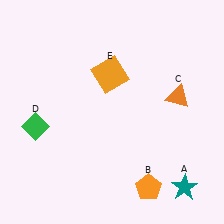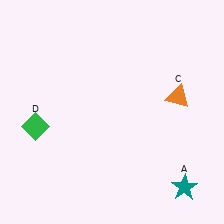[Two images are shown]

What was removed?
The orange pentagon (B), the orange square (E) were removed in Image 2.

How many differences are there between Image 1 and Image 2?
There are 2 differences between the two images.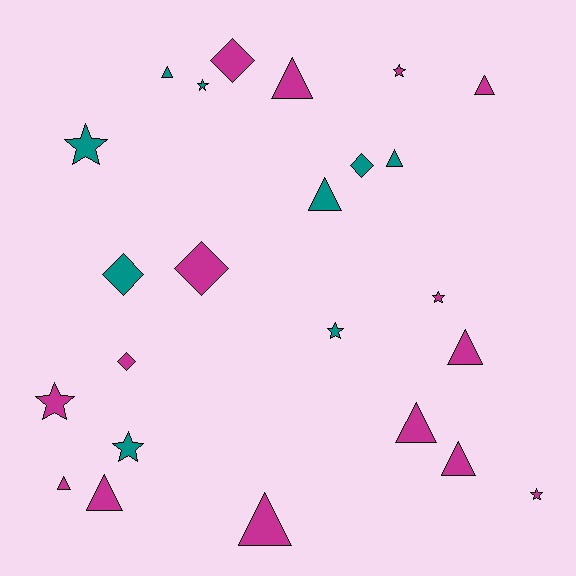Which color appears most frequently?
Magenta, with 15 objects.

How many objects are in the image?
There are 24 objects.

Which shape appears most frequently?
Triangle, with 11 objects.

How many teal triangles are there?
There are 3 teal triangles.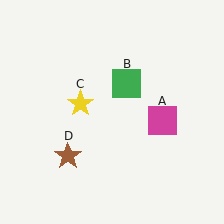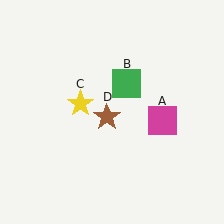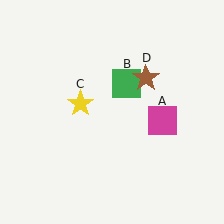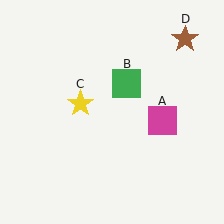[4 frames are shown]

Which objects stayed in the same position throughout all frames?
Magenta square (object A) and green square (object B) and yellow star (object C) remained stationary.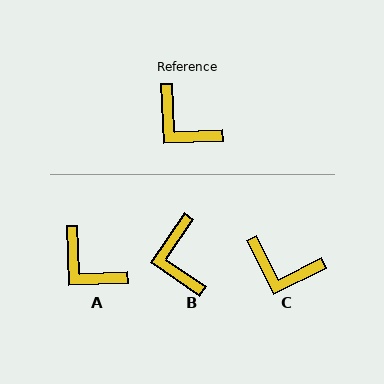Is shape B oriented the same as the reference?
No, it is off by about 37 degrees.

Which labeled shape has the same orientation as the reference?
A.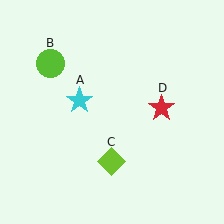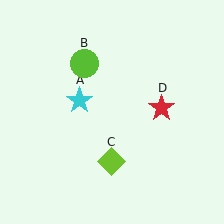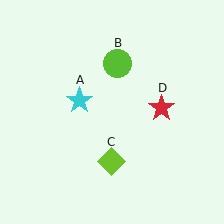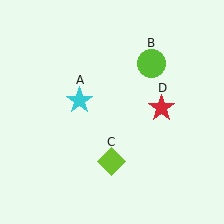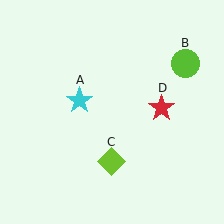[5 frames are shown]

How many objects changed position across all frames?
1 object changed position: lime circle (object B).